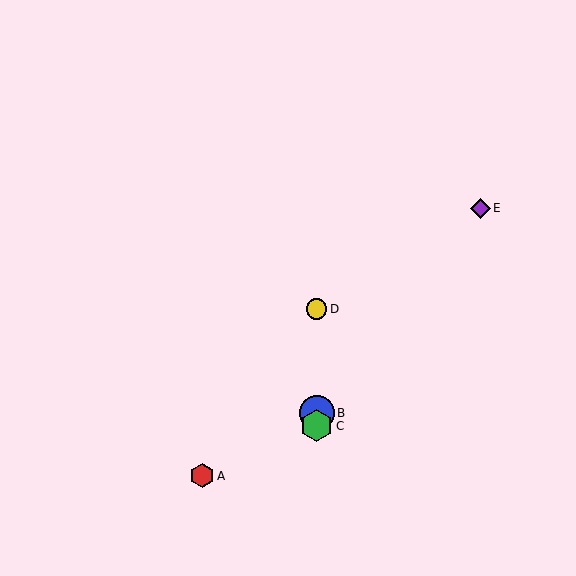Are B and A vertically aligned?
No, B is at x≈317 and A is at x≈202.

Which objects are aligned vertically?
Objects B, C, D are aligned vertically.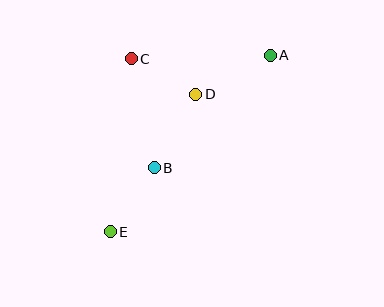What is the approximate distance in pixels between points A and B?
The distance between A and B is approximately 162 pixels.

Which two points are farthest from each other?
Points A and E are farthest from each other.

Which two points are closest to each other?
Points C and D are closest to each other.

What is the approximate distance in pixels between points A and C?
The distance between A and C is approximately 139 pixels.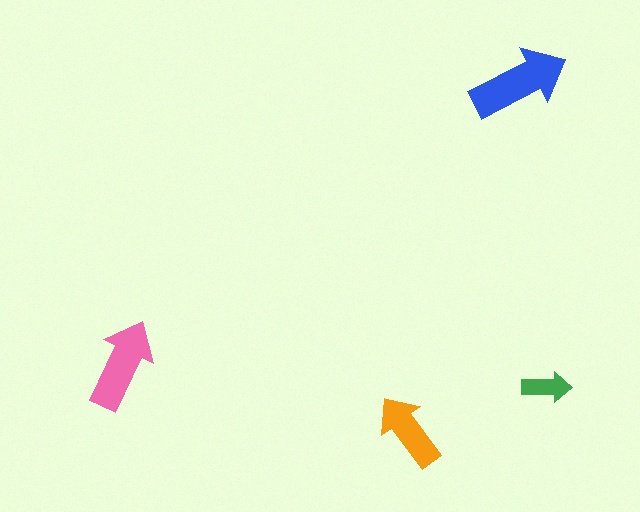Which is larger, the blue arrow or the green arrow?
The blue one.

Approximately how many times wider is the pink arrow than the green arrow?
About 2 times wider.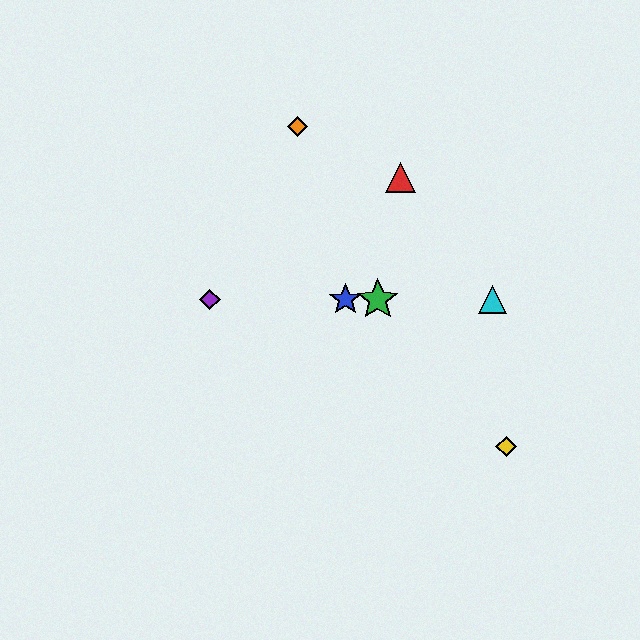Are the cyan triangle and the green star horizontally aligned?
Yes, both are at y≈300.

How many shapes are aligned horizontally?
4 shapes (the blue star, the green star, the purple diamond, the cyan triangle) are aligned horizontally.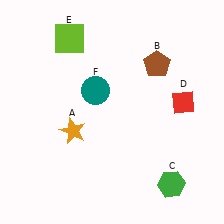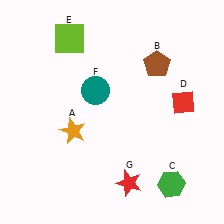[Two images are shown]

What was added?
A red star (G) was added in Image 2.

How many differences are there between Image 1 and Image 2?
There is 1 difference between the two images.